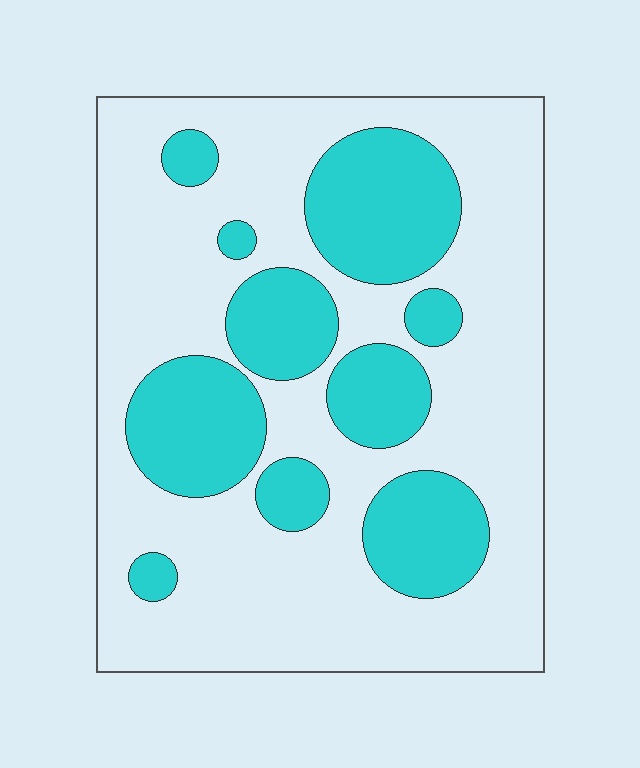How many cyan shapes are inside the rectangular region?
10.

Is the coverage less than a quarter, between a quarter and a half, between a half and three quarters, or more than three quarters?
Between a quarter and a half.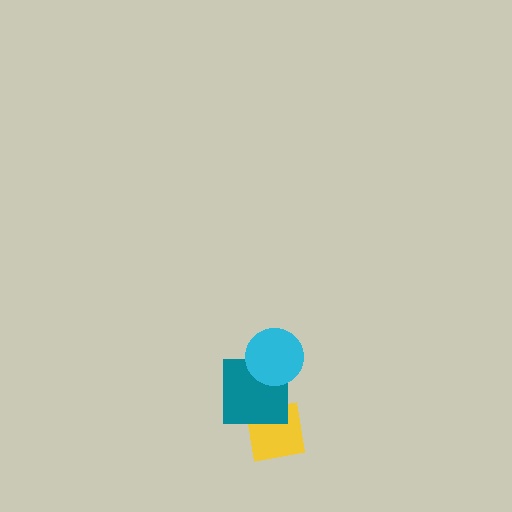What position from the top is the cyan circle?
The cyan circle is 1st from the top.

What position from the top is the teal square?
The teal square is 2nd from the top.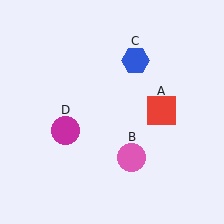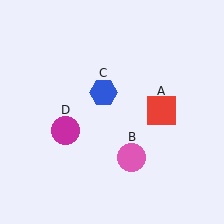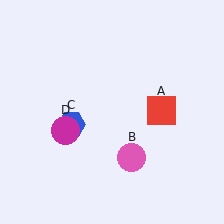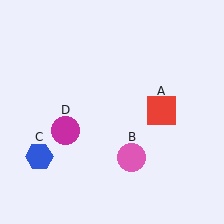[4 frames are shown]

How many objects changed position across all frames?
1 object changed position: blue hexagon (object C).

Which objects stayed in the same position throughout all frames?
Red square (object A) and pink circle (object B) and magenta circle (object D) remained stationary.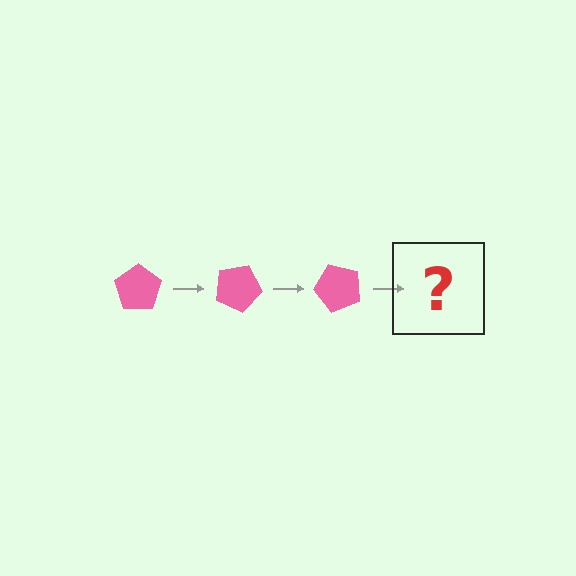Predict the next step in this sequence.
The next step is a pink pentagon rotated 75 degrees.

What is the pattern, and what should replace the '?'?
The pattern is that the pentagon rotates 25 degrees each step. The '?' should be a pink pentagon rotated 75 degrees.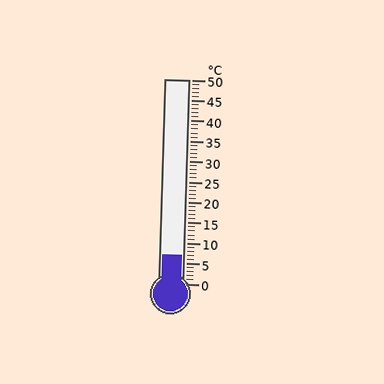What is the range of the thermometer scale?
The thermometer scale ranges from 0°C to 50°C.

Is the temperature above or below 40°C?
The temperature is below 40°C.